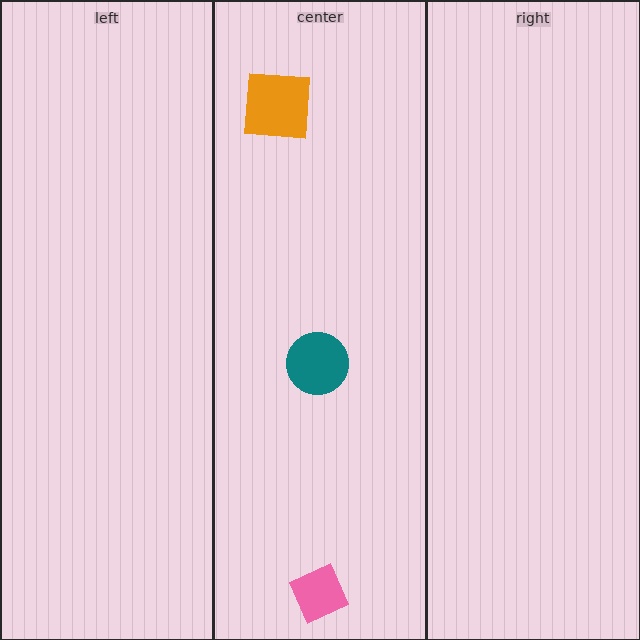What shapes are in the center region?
The teal circle, the orange square, the pink diamond.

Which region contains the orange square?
The center region.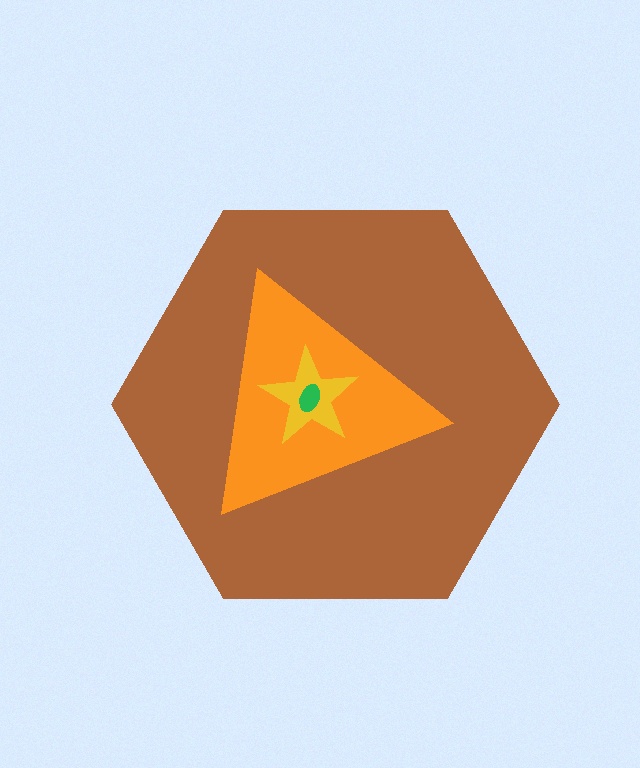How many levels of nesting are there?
4.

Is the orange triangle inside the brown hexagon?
Yes.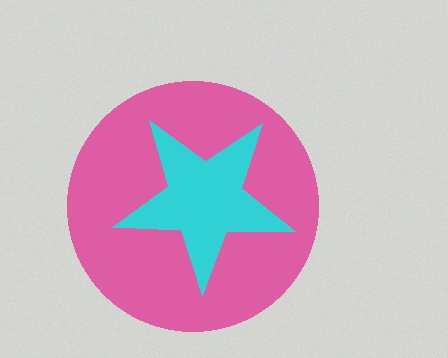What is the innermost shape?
The cyan star.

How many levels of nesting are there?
2.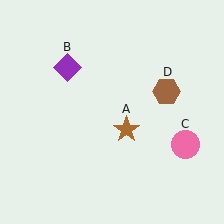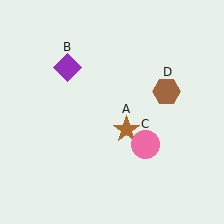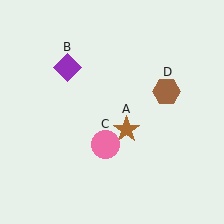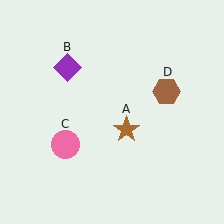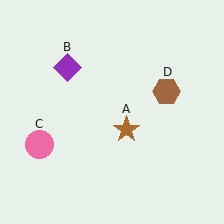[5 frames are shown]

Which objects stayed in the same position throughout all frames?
Brown star (object A) and purple diamond (object B) and brown hexagon (object D) remained stationary.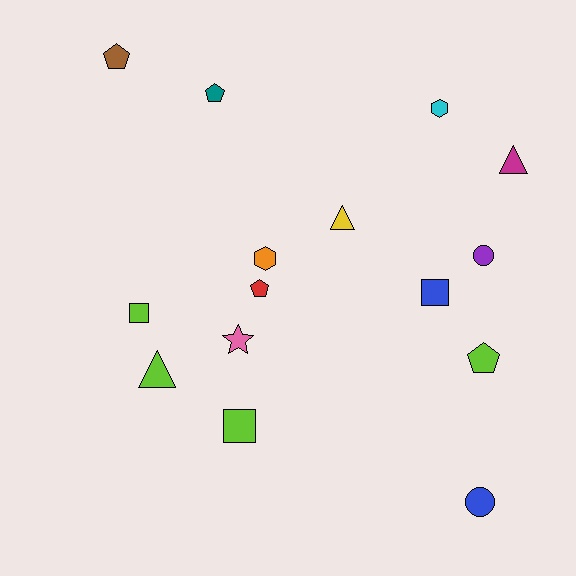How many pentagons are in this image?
There are 4 pentagons.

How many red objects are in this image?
There is 1 red object.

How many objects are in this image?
There are 15 objects.